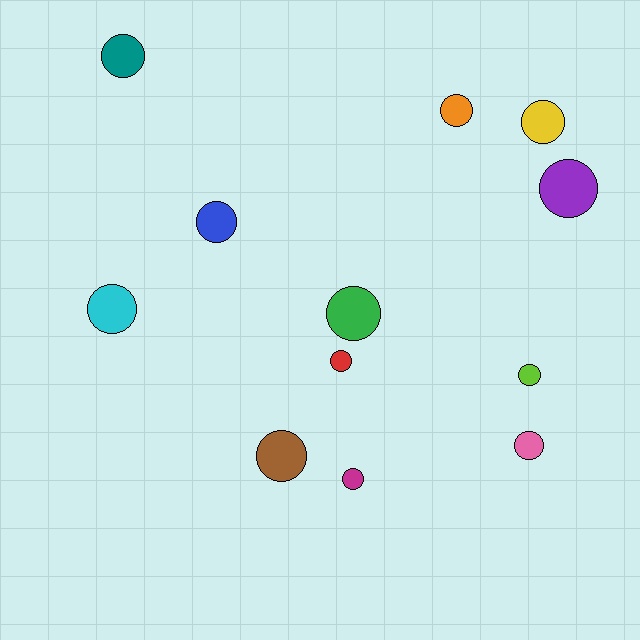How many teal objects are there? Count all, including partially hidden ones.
There is 1 teal object.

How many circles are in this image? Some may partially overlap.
There are 12 circles.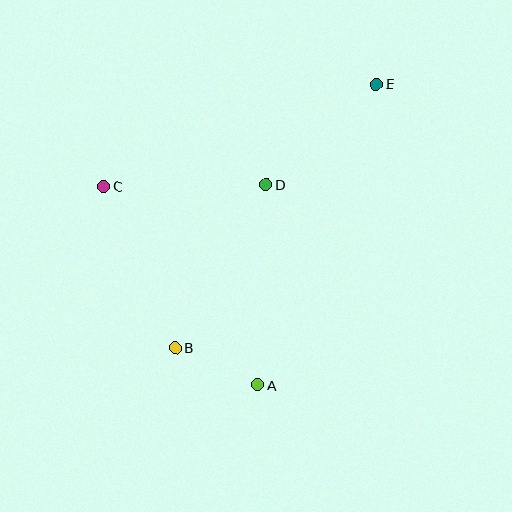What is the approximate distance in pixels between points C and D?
The distance between C and D is approximately 162 pixels.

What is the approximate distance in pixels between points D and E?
The distance between D and E is approximately 149 pixels.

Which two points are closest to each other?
Points A and B are closest to each other.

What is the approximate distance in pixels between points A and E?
The distance between A and E is approximately 324 pixels.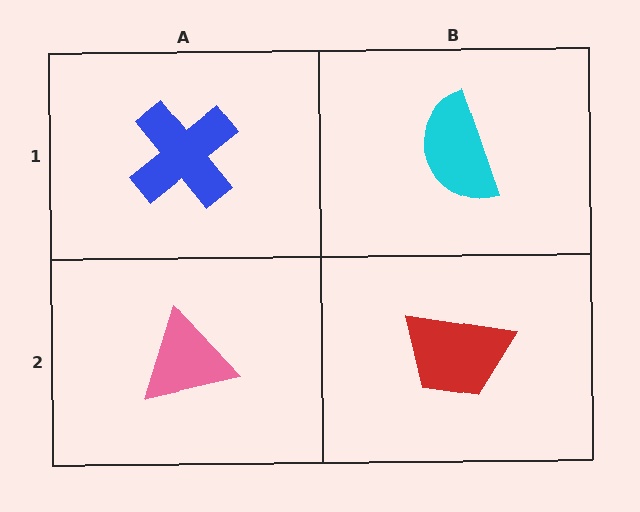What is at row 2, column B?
A red trapezoid.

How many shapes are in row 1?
2 shapes.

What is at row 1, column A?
A blue cross.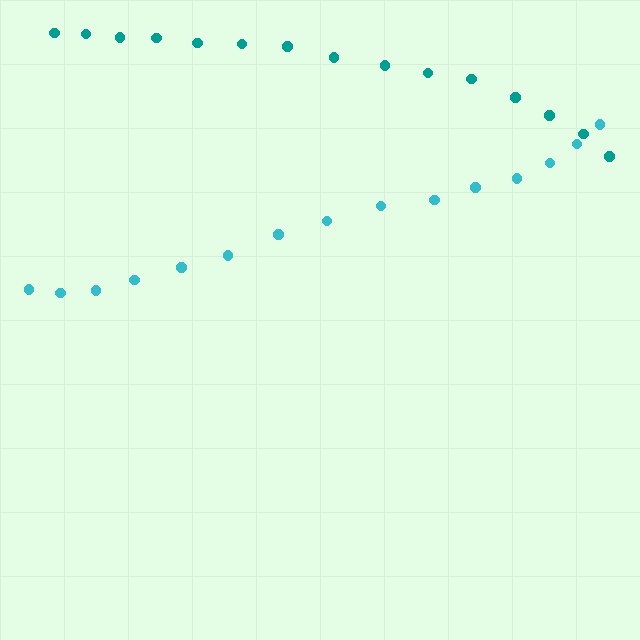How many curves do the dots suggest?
There are 2 distinct paths.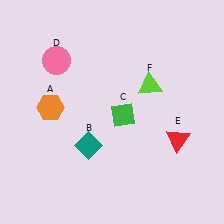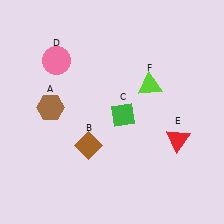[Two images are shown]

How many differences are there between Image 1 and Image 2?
There are 2 differences between the two images.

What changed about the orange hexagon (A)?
In Image 1, A is orange. In Image 2, it changed to brown.